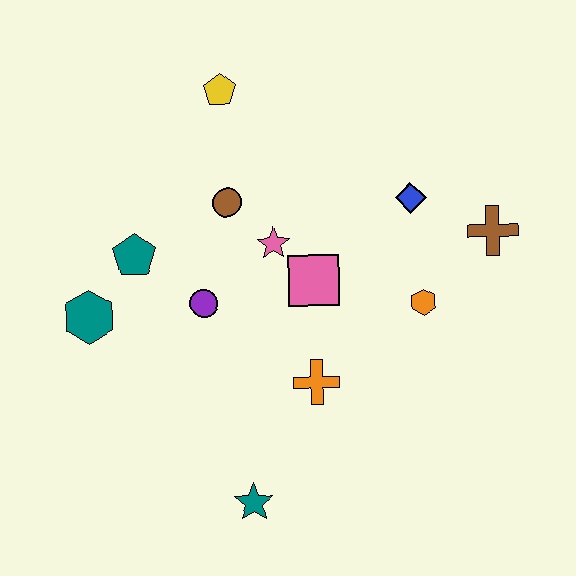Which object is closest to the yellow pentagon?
The brown circle is closest to the yellow pentagon.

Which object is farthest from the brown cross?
The teal hexagon is farthest from the brown cross.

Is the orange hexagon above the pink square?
No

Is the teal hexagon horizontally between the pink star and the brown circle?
No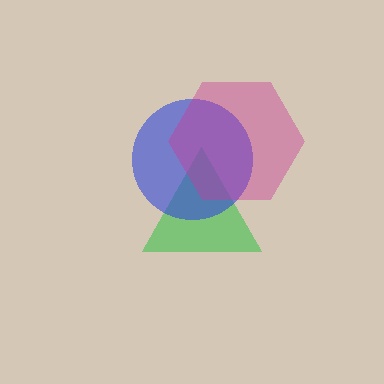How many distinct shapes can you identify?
There are 3 distinct shapes: a green triangle, a blue circle, a magenta hexagon.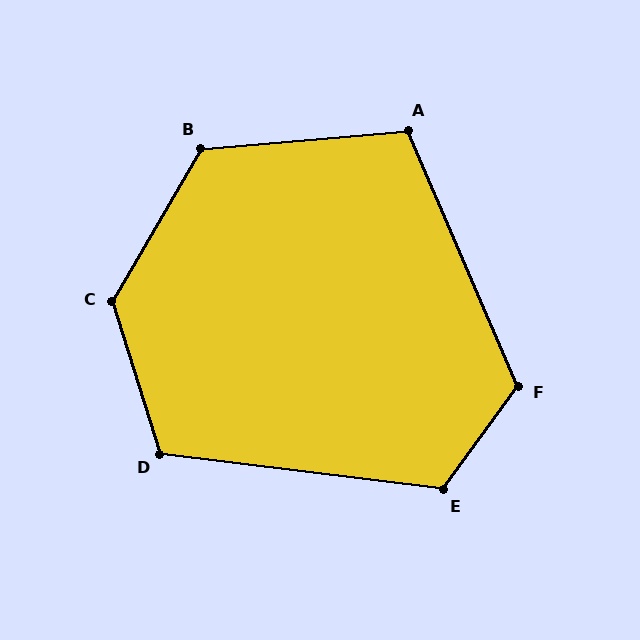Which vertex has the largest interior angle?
C, at approximately 132 degrees.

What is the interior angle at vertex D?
Approximately 114 degrees (obtuse).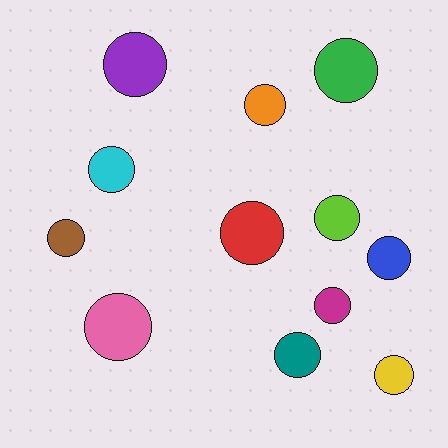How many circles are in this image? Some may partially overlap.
There are 12 circles.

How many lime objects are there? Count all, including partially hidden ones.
There is 1 lime object.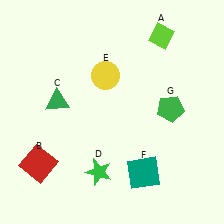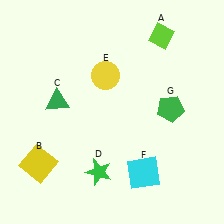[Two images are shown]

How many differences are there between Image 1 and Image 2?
There are 2 differences between the two images.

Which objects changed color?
B changed from red to yellow. F changed from teal to cyan.